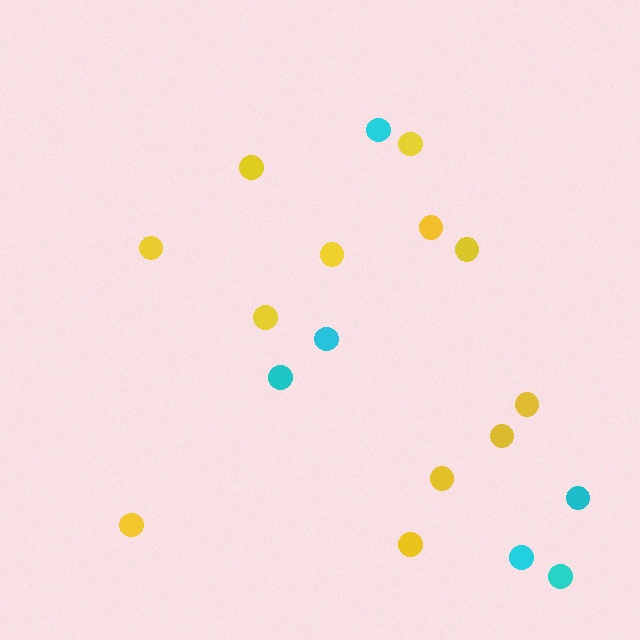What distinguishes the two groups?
There are 2 groups: one group of yellow circles (12) and one group of cyan circles (6).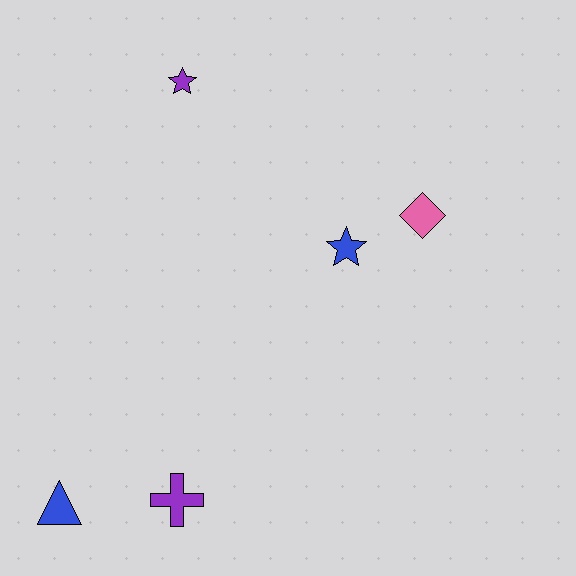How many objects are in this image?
There are 5 objects.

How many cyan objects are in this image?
There are no cyan objects.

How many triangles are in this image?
There is 1 triangle.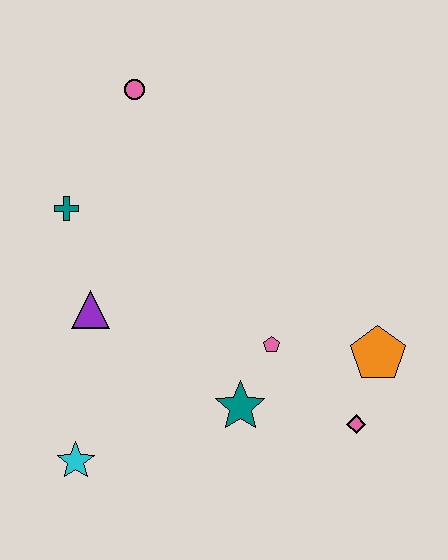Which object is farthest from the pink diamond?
The pink circle is farthest from the pink diamond.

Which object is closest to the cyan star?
The purple triangle is closest to the cyan star.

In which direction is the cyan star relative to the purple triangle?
The cyan star is below the purple triangle.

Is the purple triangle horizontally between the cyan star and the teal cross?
No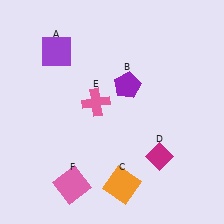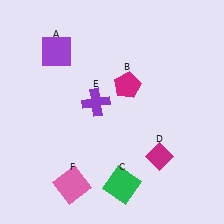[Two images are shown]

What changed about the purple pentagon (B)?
In Image 1, B is purple. In Image 2, it changed to magenta.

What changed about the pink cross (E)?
In Image 1, E is pink. In Image 2, it changed to purple.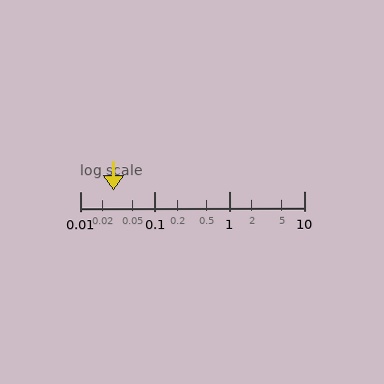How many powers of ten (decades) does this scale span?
The scale spans 3 decades, from 0.01 to 10.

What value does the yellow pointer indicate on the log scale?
The pointer indicates approximately 0.028.